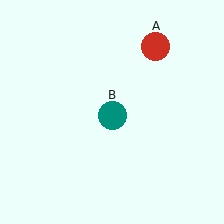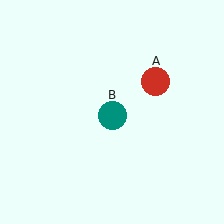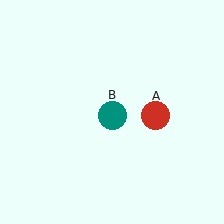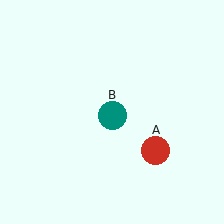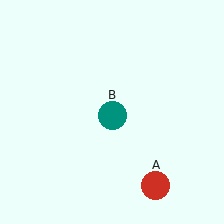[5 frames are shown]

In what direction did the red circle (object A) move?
The red circle (object A) moved down.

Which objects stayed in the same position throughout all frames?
Teal circle (object B) remained stationary.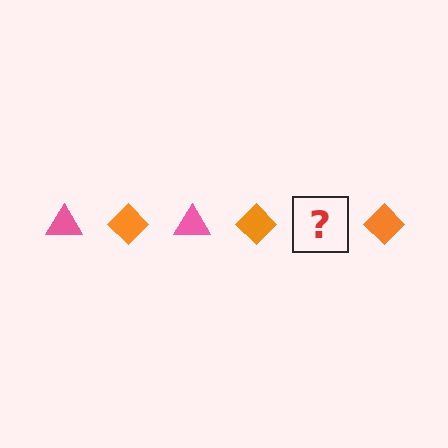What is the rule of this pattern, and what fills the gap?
The rule is that the pattern alternates between pink triangle and orange diamond. The gap should be filled with a pink triangle.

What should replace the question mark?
The question mark should be replaced with a pink triangle.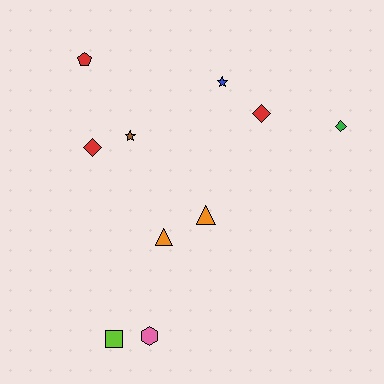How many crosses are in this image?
There are no crosses.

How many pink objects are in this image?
There is 1 pink object.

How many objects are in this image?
There are 10 objects.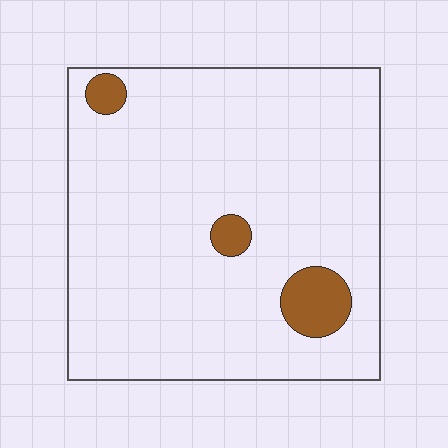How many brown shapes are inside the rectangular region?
3.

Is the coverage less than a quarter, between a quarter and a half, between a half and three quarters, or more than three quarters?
Less than a quarter.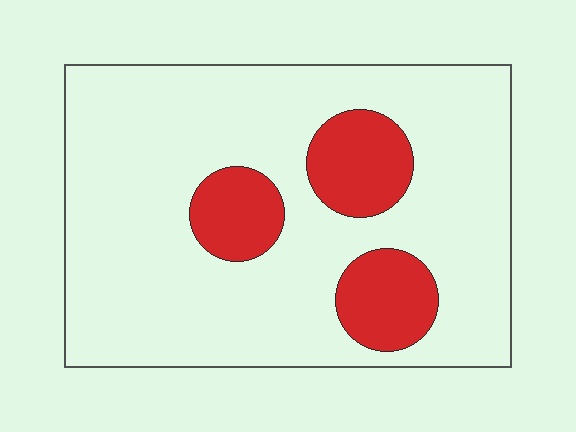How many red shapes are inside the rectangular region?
3.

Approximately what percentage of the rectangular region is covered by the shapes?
Approximately 20%.